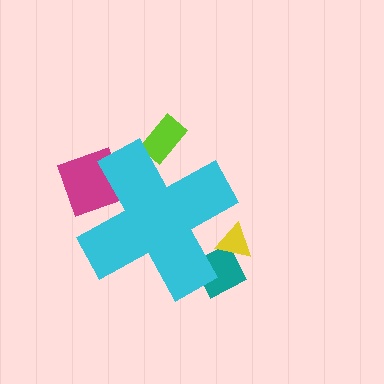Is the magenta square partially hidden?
Yes, the magenta square is partially hidden behind the cyan cross.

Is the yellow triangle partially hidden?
Yes, the yellow triangle is partially hidden behind the cyan cross.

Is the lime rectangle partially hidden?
Yes, the lime rectangle is partially hidden behind the cyan cross.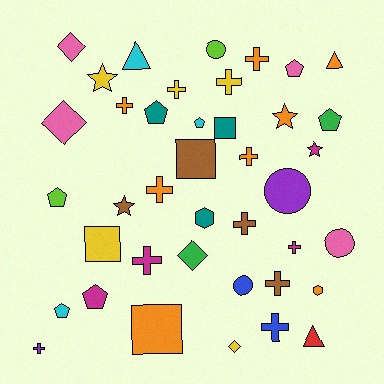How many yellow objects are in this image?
There are 5 yellow objects.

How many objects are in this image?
There are 40 objects.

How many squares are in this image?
There are 4 squares.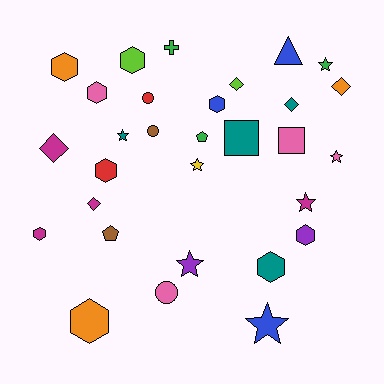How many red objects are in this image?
There are 2 red objects.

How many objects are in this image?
There are 30 objects.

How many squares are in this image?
There are 2 squares.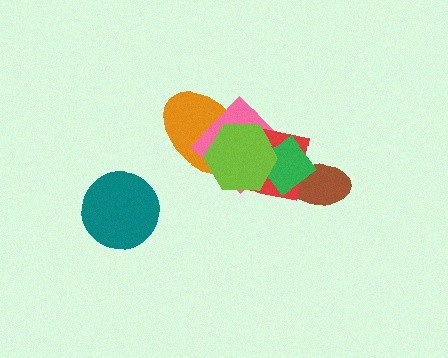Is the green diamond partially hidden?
Yes, it is partially covered by another shape.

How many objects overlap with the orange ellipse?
3 objects overlap with the orange ellipse.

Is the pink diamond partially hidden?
Yes, it is partially covered by another shape.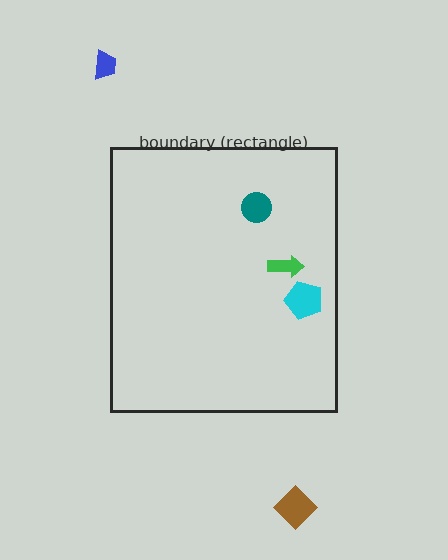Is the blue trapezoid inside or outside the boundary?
Outside.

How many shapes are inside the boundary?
3 inside, 2 outside.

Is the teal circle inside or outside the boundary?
Inside.